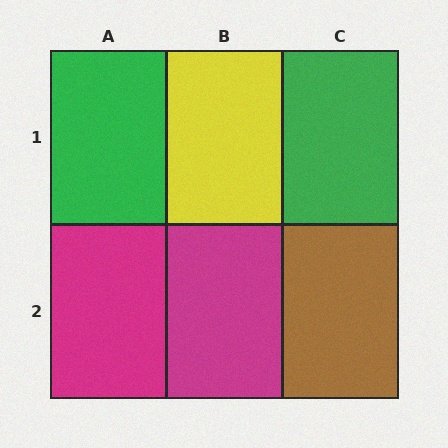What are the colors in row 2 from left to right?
Magenta, magenta, brown.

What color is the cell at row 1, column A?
Green.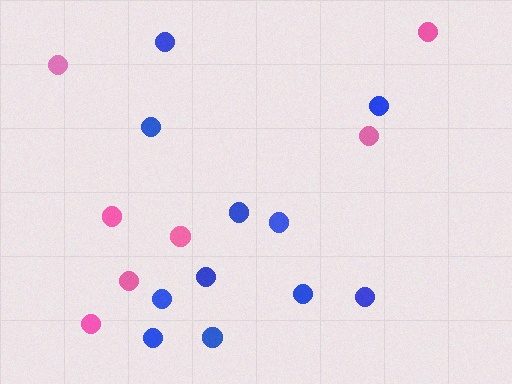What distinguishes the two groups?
There are 2 groups: one group of pink circles (7) and one group of blue circles (11).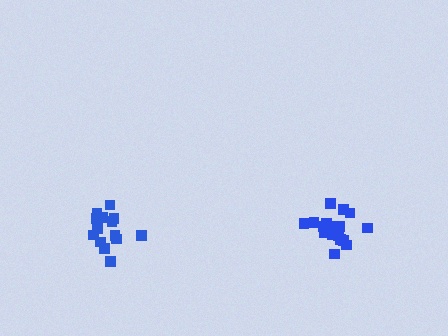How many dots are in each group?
Group 1: 18 dots, Group 2: 14 dots (32 total).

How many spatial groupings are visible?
There are 2 spatial groupings.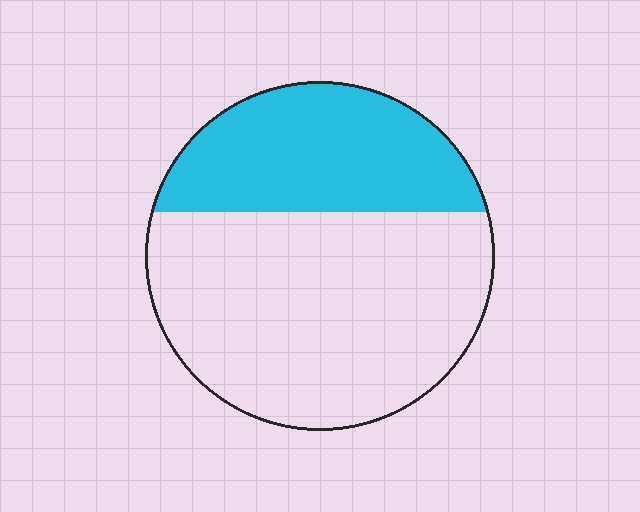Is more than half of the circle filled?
No.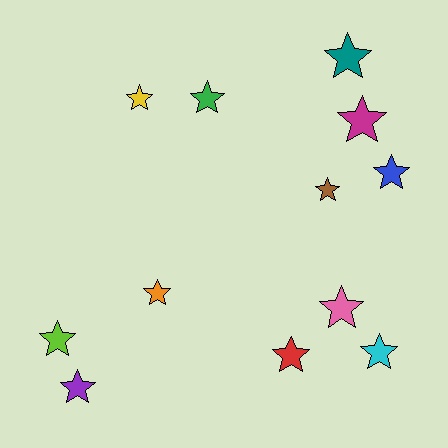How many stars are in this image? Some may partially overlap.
There are 12 stars.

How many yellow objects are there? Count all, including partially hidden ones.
There is 1 yellow object.